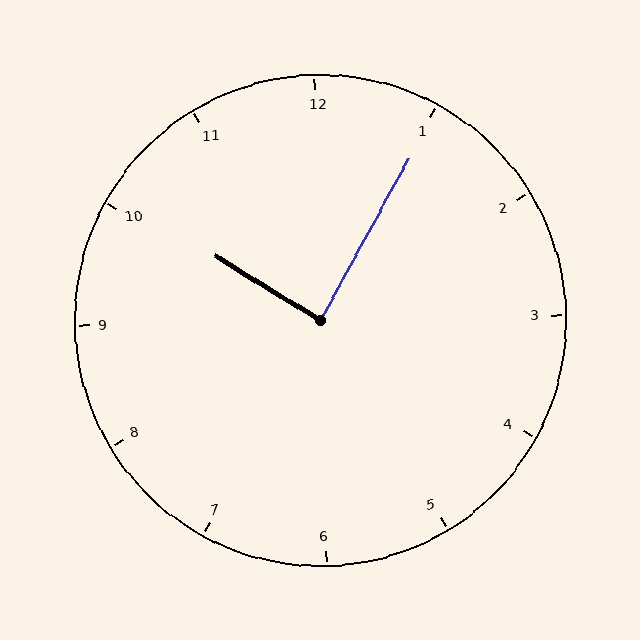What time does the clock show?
10:05.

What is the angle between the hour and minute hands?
Approximately 88 degrees.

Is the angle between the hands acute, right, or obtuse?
It is right.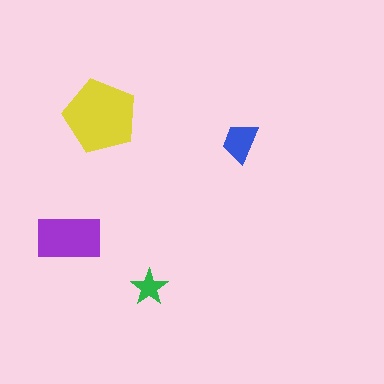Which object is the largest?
The yellow pentagon.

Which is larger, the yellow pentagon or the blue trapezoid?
The yellow pentagon.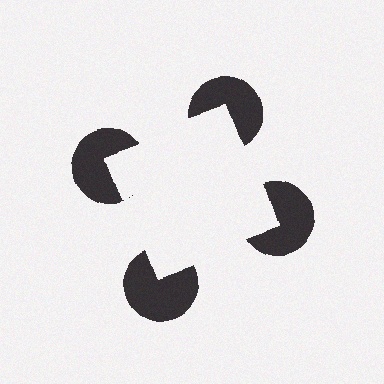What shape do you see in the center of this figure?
An illusory square — its edges are inferred from the aligned wedge cuts in the pac-man discs, not physically drawn.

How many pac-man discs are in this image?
There are 4 — one at each vertex of the illusory square.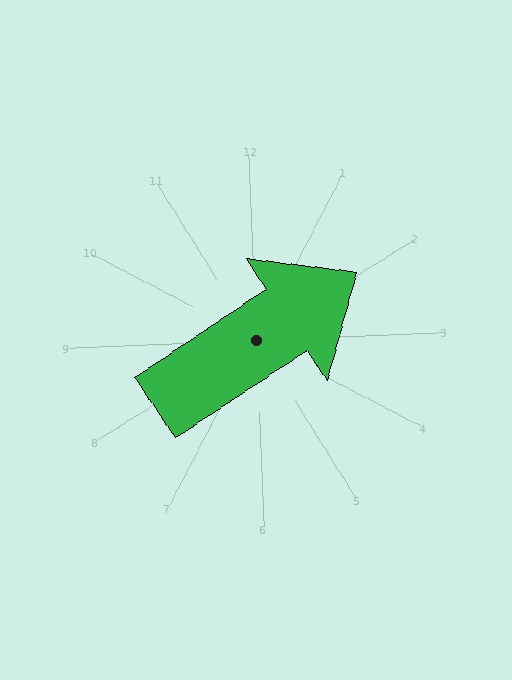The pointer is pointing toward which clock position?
Roughly 2 o'clock.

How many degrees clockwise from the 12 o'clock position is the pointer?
Approximately 59 degrees.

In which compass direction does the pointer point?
Northeast.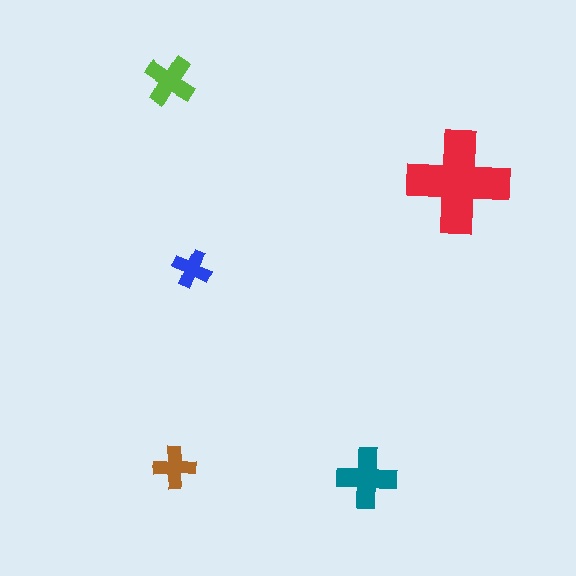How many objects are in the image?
There are 5 objects in the image.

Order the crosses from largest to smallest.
the red one, the teal one, the lime one, the brown one, the blue one.